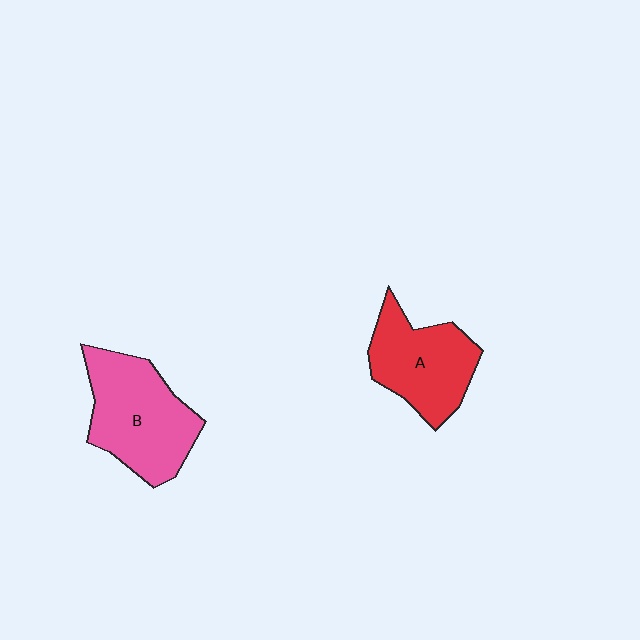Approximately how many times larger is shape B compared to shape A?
Approximately 1.2 times.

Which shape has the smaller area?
Shape A (red).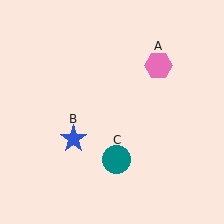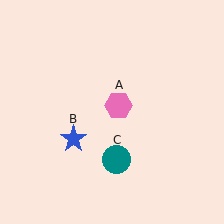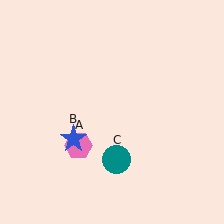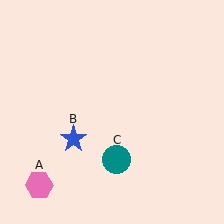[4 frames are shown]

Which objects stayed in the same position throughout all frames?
Blue star (object B) and teal circle (object C) remained stationary.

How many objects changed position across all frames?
1 object changed position: pink hexagon (object A).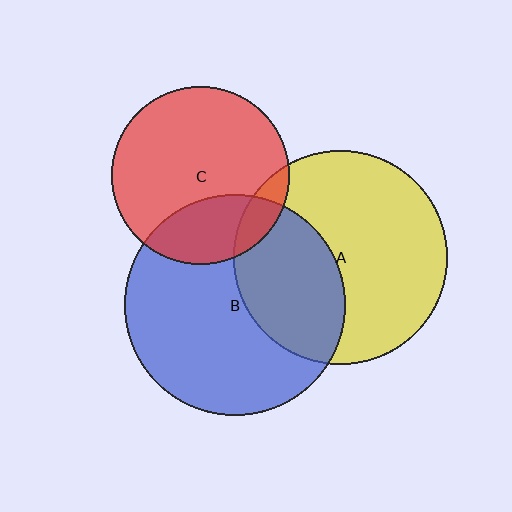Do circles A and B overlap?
Yes.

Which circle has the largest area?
Circle B (blue).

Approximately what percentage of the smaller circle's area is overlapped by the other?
Approximately 35%.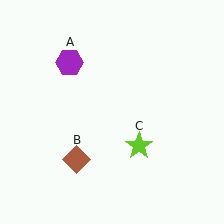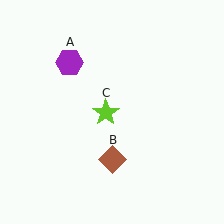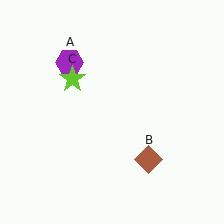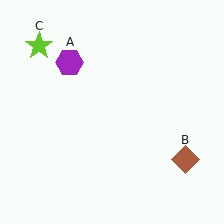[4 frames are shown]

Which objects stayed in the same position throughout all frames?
Purple hexagon (object A) remained stationary.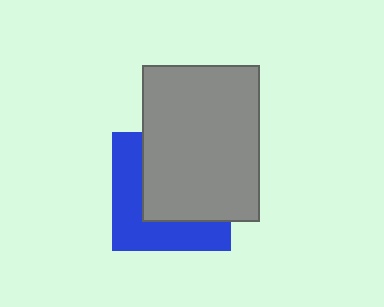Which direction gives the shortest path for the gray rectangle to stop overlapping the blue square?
Moving toward the upper-right gives the shortest separation.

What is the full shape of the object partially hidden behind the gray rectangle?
The partially hidden object is a blue square.